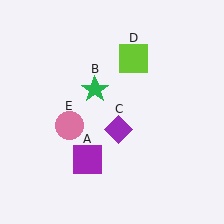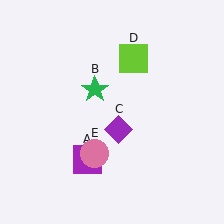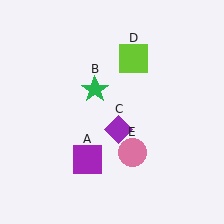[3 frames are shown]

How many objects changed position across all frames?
1 object changed position: pink circle (object E).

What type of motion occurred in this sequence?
The pink circle (object E) rotated counterclockwise around the center of the scene.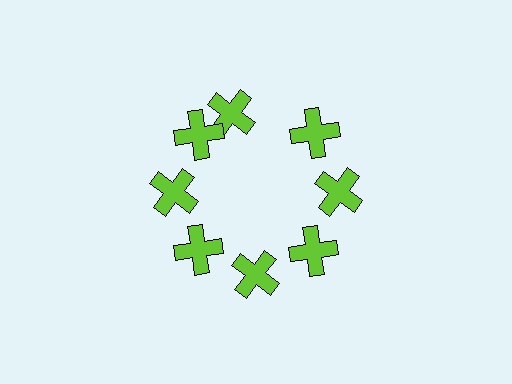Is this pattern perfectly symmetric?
No. The 8 lime crosses are arranged in a ring, but one element near the 12 o'clock position is rotated out of alignment along the ring, breaking the 8-fold rotational symmetry.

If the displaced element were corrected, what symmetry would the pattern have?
It would have 8-fold rotational symmetry — the pattern would map onto itself every 45 degrees.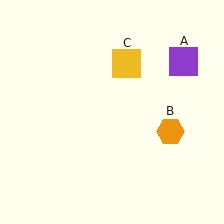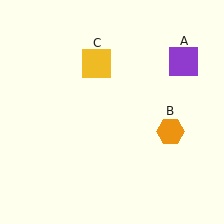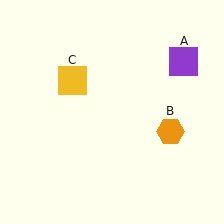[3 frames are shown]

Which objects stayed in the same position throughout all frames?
Purple square (object A) and orange hexagon (object B) remained stationary.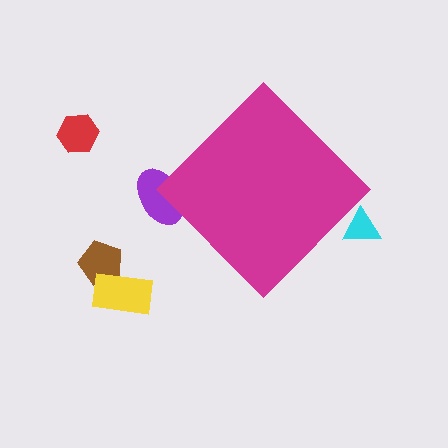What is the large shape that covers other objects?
A magenta diamond.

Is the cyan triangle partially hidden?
Yes, the cyan triangle is partially hidden behind the magenta diamond.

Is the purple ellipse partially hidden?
Yes, the purple ellipse is partially hidden behind the magenta diamond.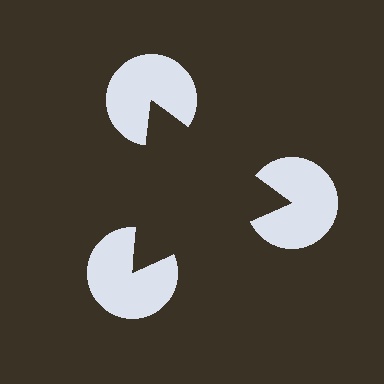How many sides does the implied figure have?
3 sides.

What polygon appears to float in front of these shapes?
An illusory triangle — its edges are inferred from the aligned wedge cuts in the pac-man discs, not physically drawn.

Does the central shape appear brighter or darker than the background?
It typically appears slightly darker than the background, even though no actual brightness change is drawn.